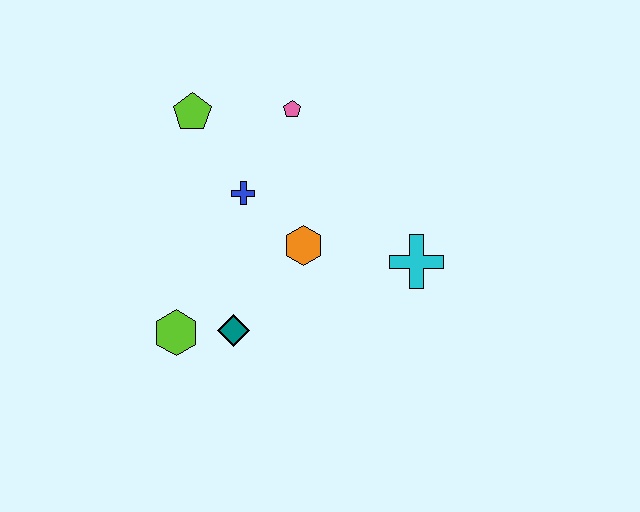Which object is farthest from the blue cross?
The cyan cross is farthest from the blue cross.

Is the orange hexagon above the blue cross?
No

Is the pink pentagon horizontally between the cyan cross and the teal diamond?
Yes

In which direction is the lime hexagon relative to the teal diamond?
The lime hexagon is to the left of the teal diamond.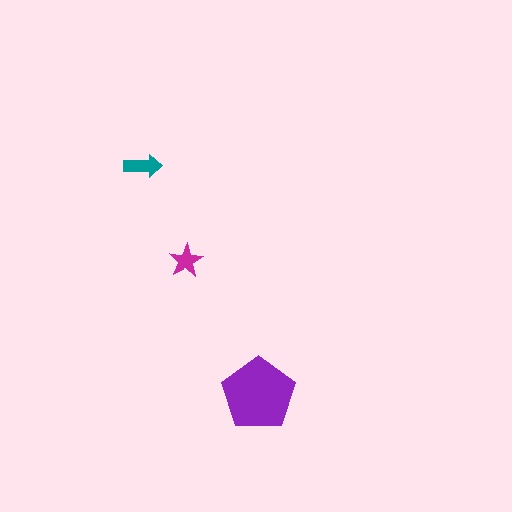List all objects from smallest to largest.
The magenta star, the teal arrow, the purple pentagon.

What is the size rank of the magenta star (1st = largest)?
3rd.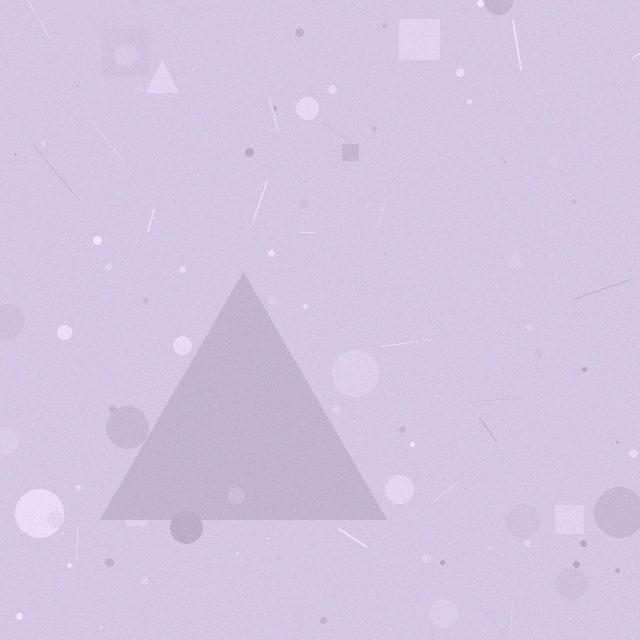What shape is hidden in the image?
A triangle is hidden in the image.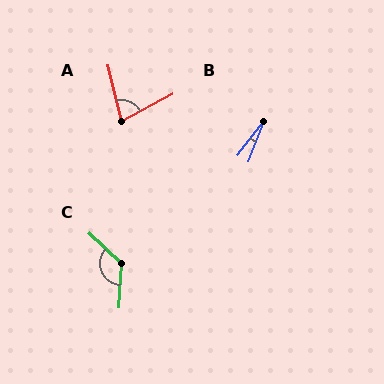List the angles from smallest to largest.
B (16°), A (75°), C (129°).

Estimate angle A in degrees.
Approximately 75 degrees.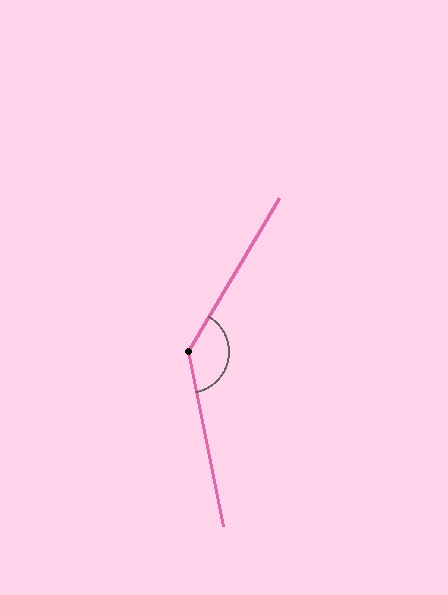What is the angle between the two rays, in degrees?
Approximately 138 degrees.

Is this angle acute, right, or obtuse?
It is obtuse.